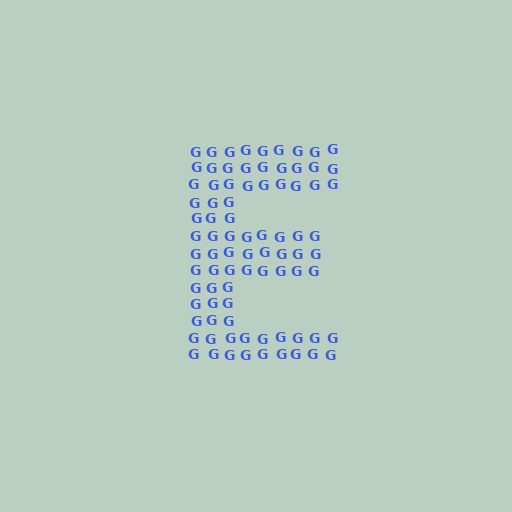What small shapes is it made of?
It is made of small letter G's.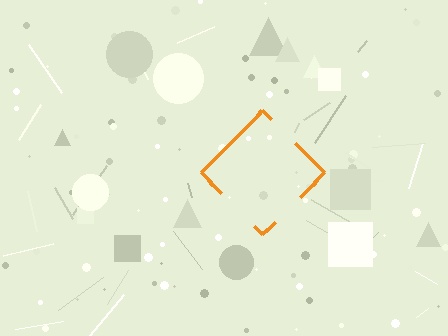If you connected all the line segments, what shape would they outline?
They would outline a diamond.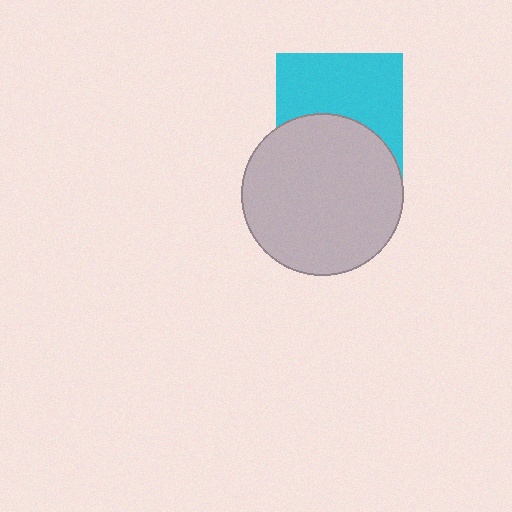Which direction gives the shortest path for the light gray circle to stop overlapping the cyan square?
Moving down gives the shortest separation.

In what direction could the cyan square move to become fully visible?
The cyan square could move up. That would shift it out from behind the light gray circle entirely.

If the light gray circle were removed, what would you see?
You would see the complete cyan square.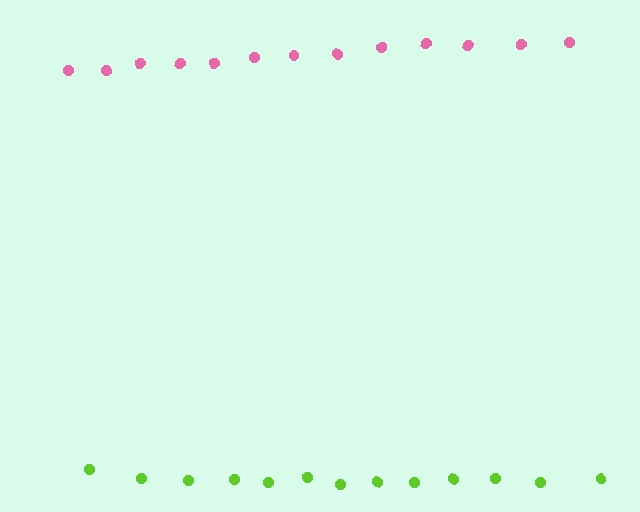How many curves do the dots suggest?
There are 2 distinct paths.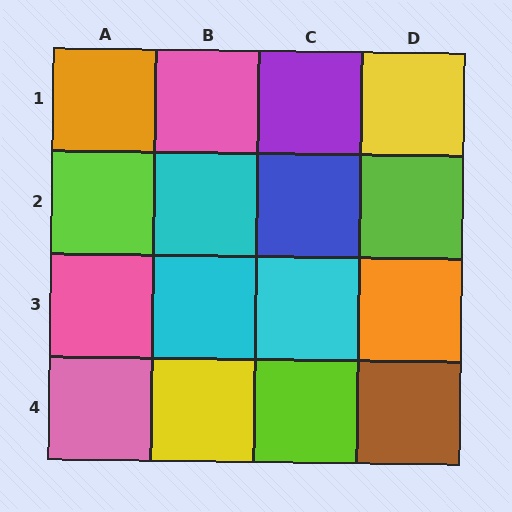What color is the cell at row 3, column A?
Pink.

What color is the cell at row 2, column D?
Lime.